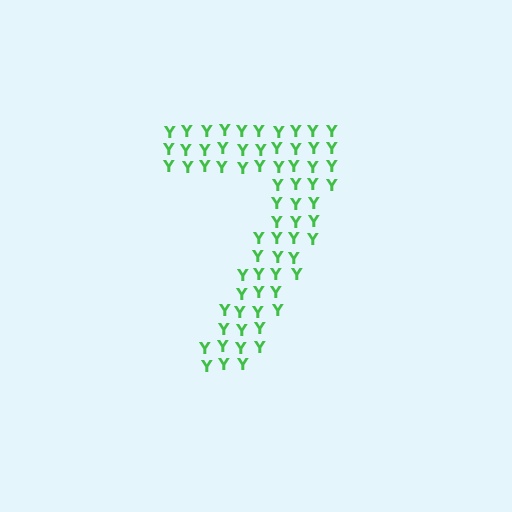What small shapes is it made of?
It is made of small letter Y's.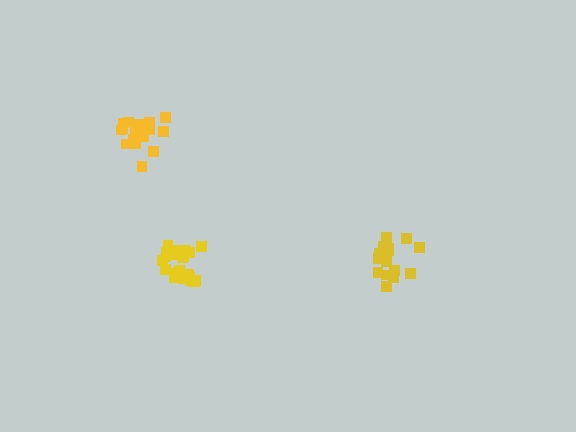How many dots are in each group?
Group 1: 21 dots, Group 2: 16 dots, Group 3: 20 dots (57 total).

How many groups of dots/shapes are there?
There are 3 groups.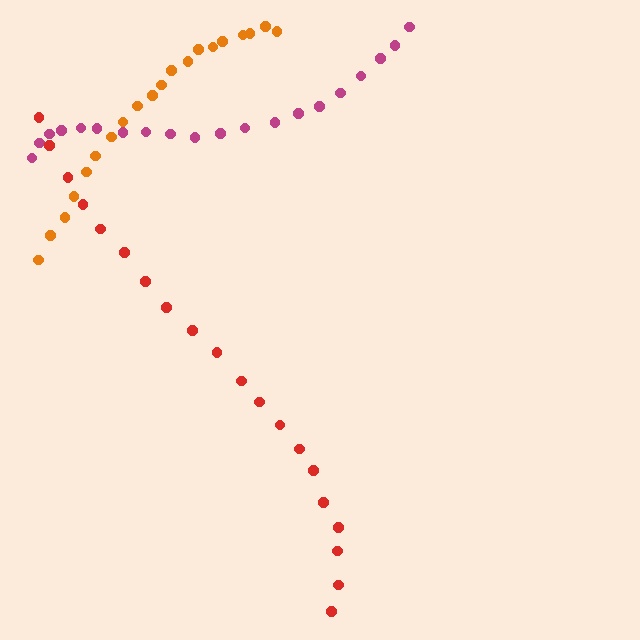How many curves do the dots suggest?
There are 3 distinct paths.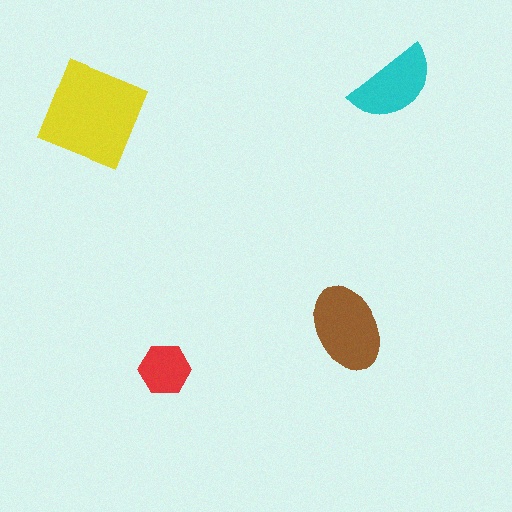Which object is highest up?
The cyan semicircle is topmost.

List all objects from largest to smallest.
The yellow square, the brown ellipse, the cyan semicircle, the red hexagon.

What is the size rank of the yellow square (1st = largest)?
1st.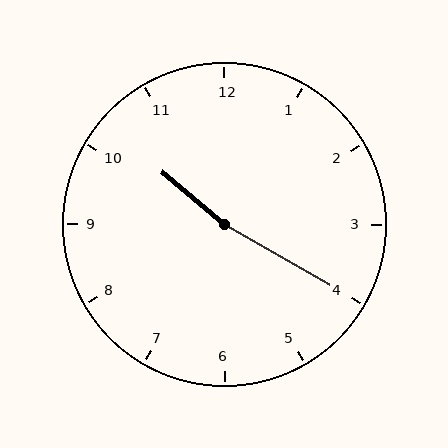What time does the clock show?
10:20.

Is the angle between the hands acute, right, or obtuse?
It is obtuse.